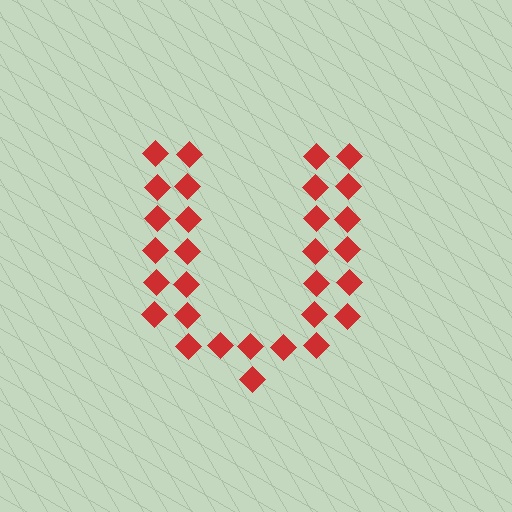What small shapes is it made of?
It is made of small diamonds.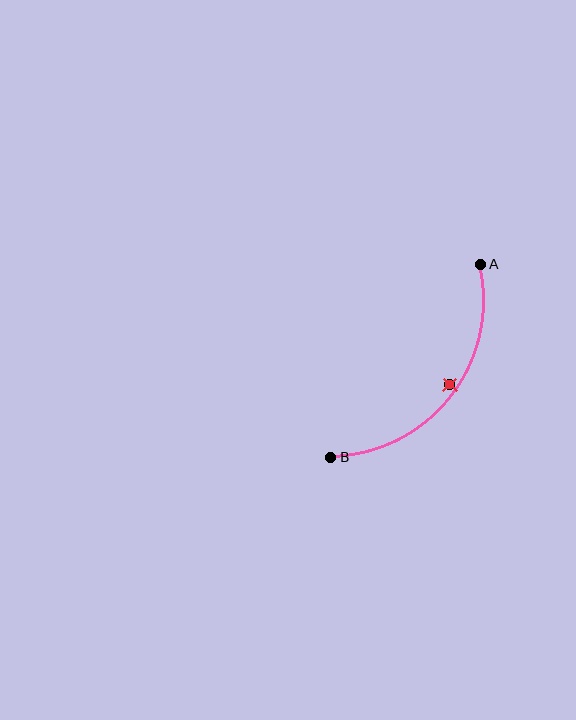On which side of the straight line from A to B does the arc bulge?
The arc bulges below and to the right of the straight line connecting A and B.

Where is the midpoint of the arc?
The arc midpoint is the point on the curve farthest from the straight line joining A and B. It sits below and to the right of that line.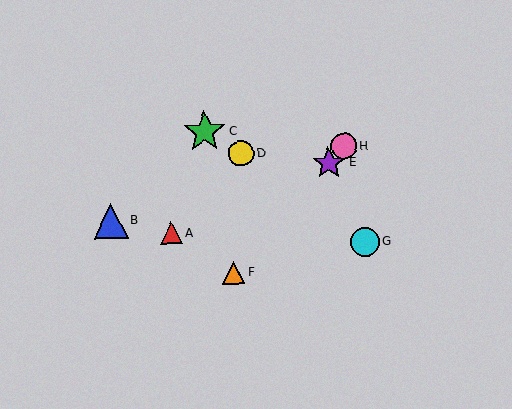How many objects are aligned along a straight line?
3 objects (E, F, H) are aligned along a straight line.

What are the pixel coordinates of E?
Object E is at (329, 163).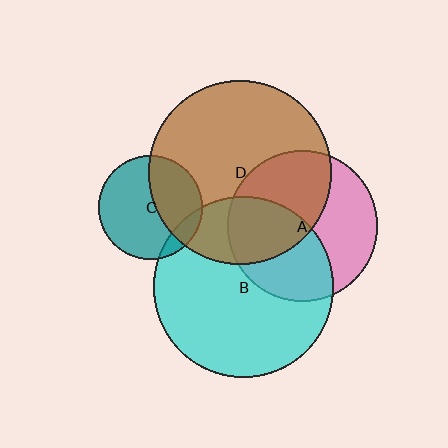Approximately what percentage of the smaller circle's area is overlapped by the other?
Approximately 40%.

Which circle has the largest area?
Circle D (brown).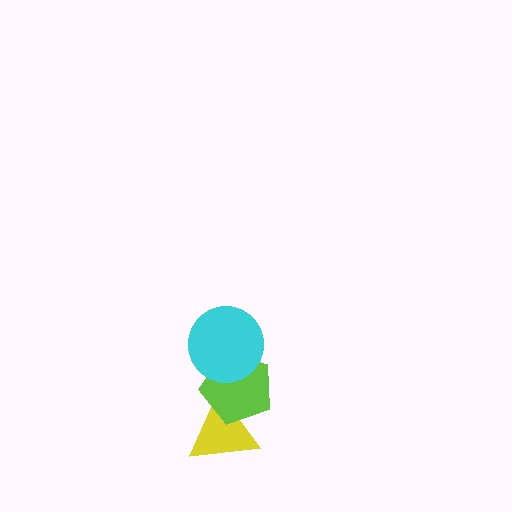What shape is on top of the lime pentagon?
The cyan circle is on top of the lime pentagon.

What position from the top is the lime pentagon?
The lime pentagon is 2nd from the top.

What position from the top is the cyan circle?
The cyan circle is 1st from the top.